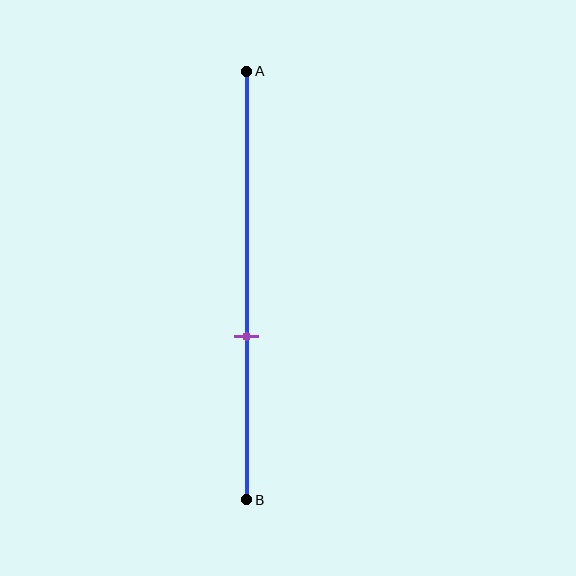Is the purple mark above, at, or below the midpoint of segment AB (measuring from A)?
The purple mark is below the midpoint of segment AB.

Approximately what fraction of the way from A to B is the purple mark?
The purple mark is approximately 60% of the way from A to B.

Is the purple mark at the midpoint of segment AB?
No, the mark is at about 60% from A, not at the 50% midpoint.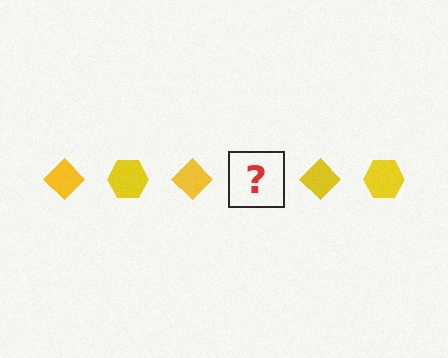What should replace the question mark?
The question mark should be replaced with a yellow hexagon.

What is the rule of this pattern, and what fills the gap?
The rule is that the pattern cycles through diamond, hexagon shapes in yellow. The gap should be filled with a yellow hexagon.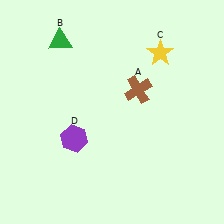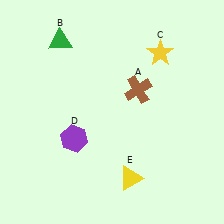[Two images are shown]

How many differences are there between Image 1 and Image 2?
There is 1 difference between the two images.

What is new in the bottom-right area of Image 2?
A yellow triangle (E) was added in the bottom-right area of Image 2.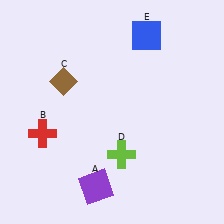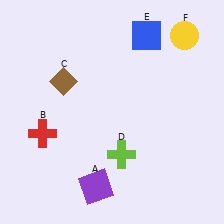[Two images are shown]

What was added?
A yellow circle (F) was added in Image 2.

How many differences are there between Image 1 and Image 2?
There is 1 difference between the two images.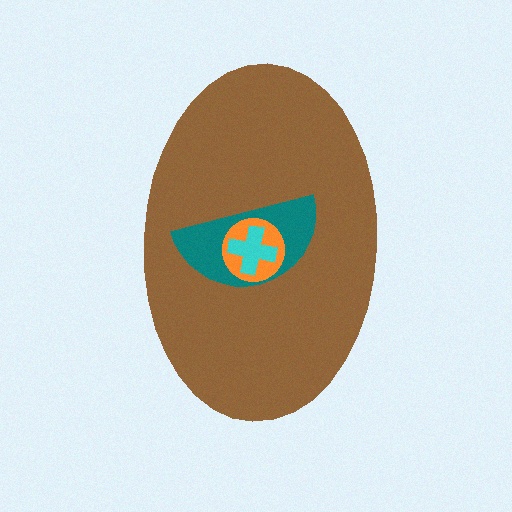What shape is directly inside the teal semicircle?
The orange circle.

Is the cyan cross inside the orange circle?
Yes.